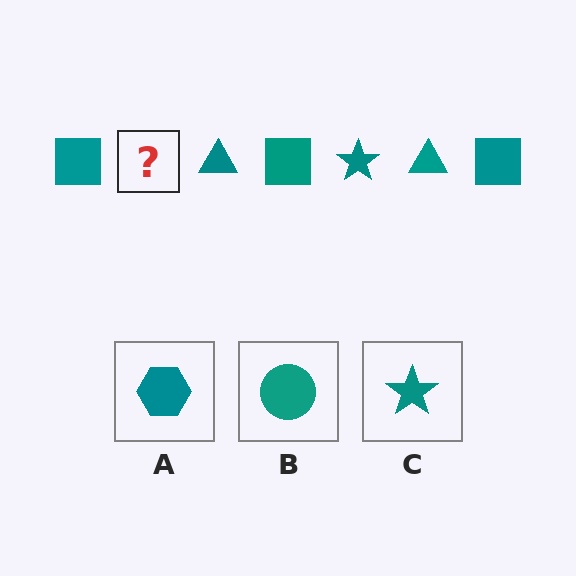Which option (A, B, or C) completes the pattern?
C.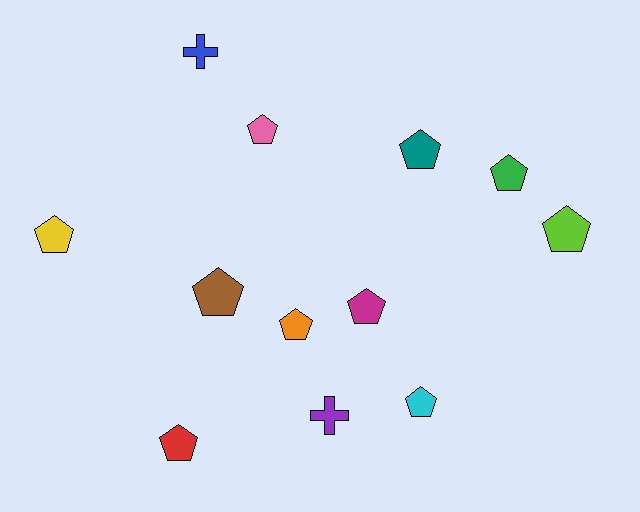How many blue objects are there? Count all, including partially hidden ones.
There is 1 blue object.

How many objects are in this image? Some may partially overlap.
There are 12 objects.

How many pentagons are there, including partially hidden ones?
There are 10 pentagons.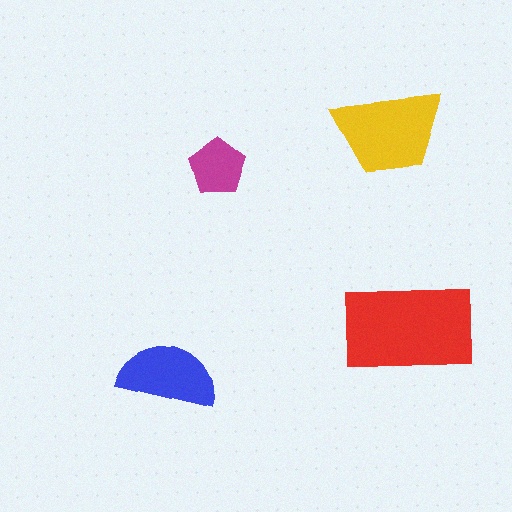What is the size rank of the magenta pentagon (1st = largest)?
4th.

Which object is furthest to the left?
The blue semicircle is leftmost.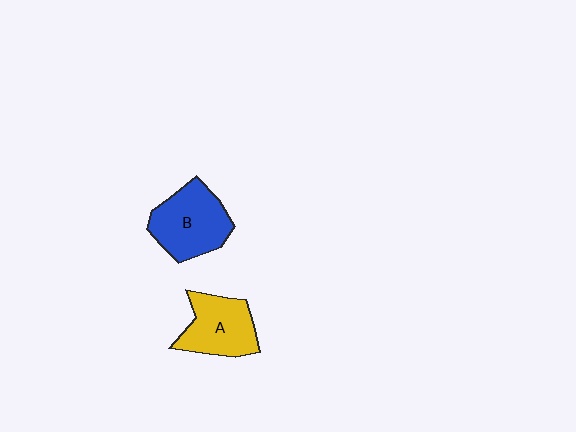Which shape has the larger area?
Shape B (blue).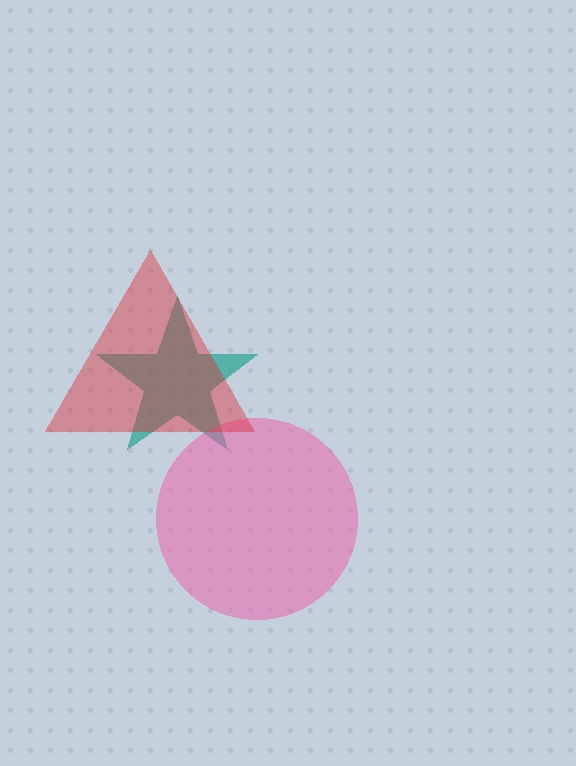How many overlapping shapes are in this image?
There are 3 overlapping shapes in the image.